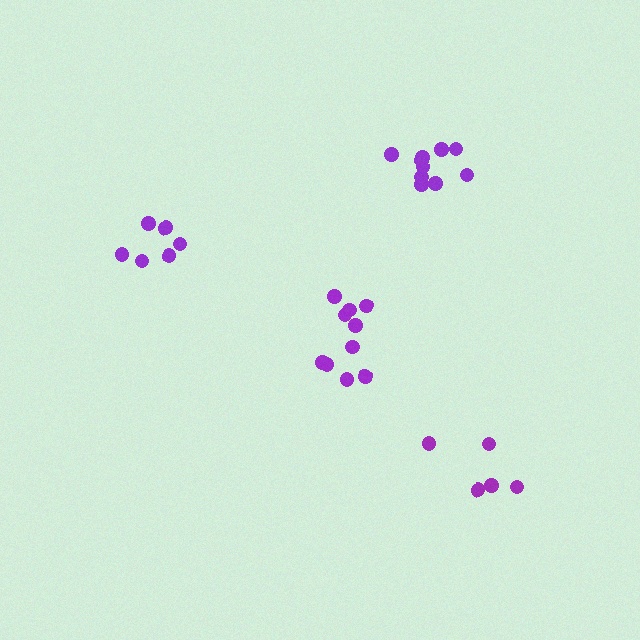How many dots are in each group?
Group 1: 5 dots, Group 2: 6 dots, Group 3: 11 dots, Group 4: 10 dots (32 total).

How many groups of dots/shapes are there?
There are 4 groups.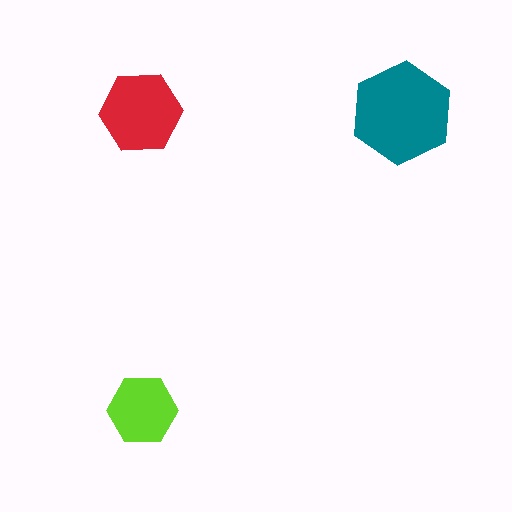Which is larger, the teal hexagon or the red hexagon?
The teal one.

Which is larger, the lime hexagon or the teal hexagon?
The teal one.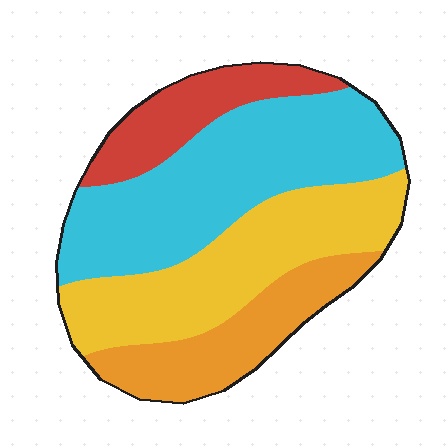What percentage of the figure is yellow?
Yellow takes up about one third (1/3) of the figure.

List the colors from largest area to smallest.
From largest to smallest: cyan, yellow, orange, red.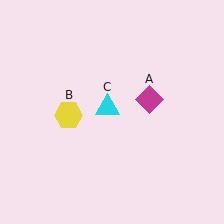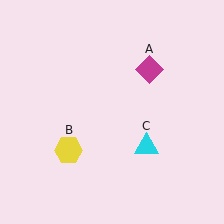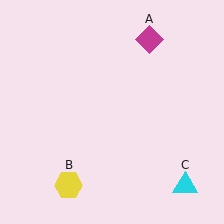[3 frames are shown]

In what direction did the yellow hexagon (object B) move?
The yellow hexagon (object B) moved down.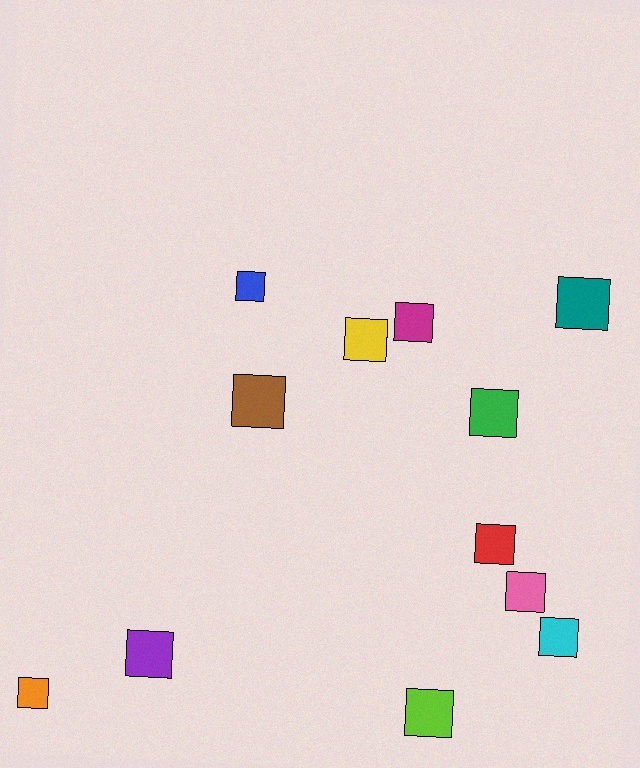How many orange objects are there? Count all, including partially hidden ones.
There is 1 orange object.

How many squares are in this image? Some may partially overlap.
There are 12 squares.